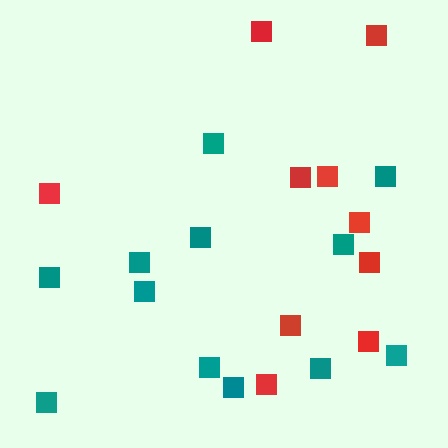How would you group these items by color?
There are 2 groups: one group of teal squares (12) and one group of red squares (10).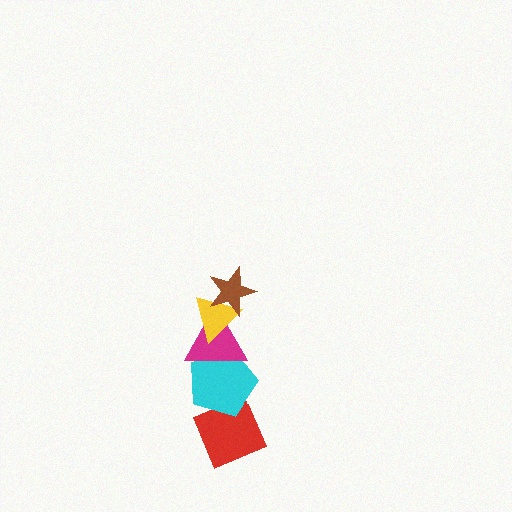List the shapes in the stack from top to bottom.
From top to bottom: the brown star, the yellow triangle, the magenta triangle, the cyan pentagon, the red diamond.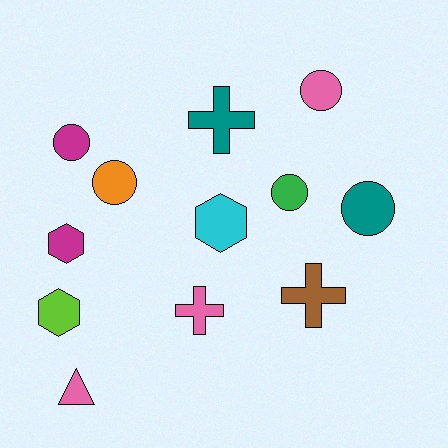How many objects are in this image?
There are 12 objects.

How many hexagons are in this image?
There are 3 hexagons.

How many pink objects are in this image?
There are 3 pink objects.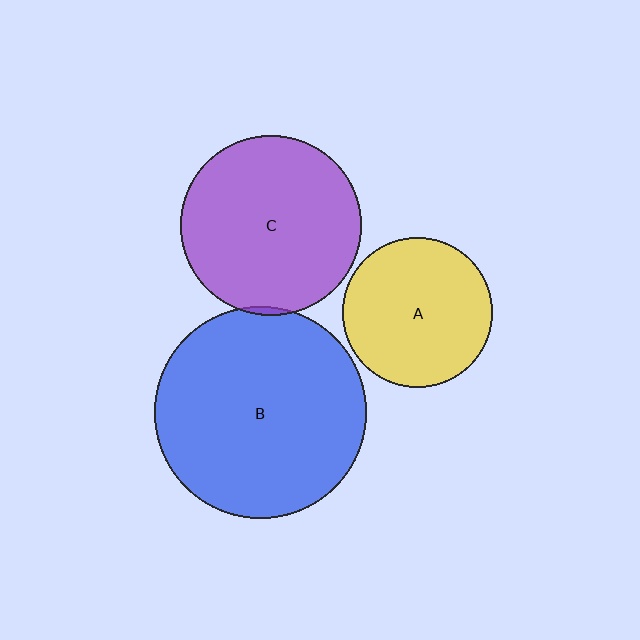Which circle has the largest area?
Circle B (blue).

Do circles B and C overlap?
Yes.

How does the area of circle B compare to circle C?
Approximately 1.4 times.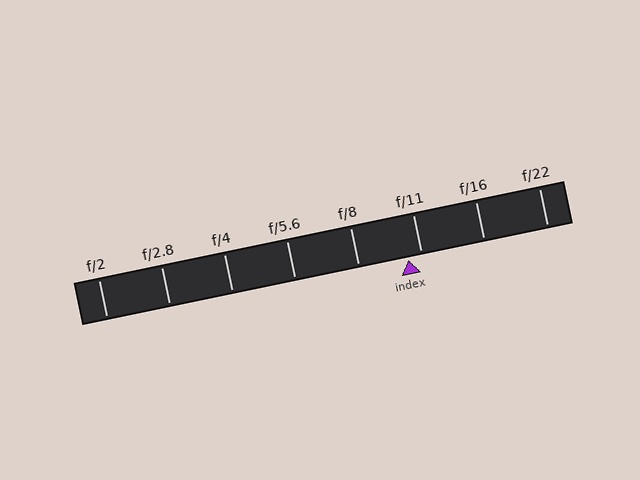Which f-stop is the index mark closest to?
The index mark is closest to f/11.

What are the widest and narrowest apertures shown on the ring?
The widest aperture shown is f/2 and the narrowest is f/22.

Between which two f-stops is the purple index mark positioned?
The index mark is between f/8 and f/11.